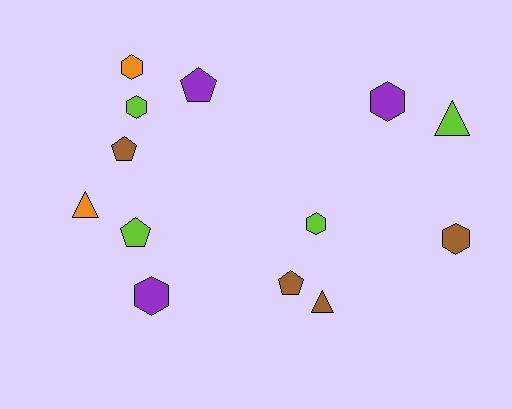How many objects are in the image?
There are 13 objects.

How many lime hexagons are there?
There are 2 lime hexagons.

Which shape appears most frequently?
Hexagon, with 6 objects.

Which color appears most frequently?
Brown, with 4 objects.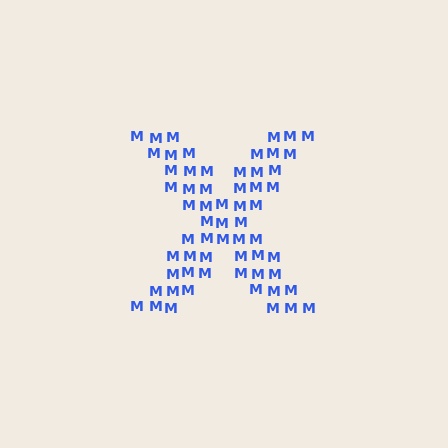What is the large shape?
The large shape is the letter X.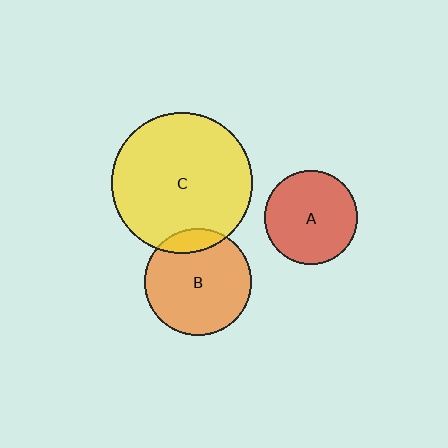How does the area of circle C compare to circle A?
Approximately 2.2 times.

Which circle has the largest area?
Circle C (yellow).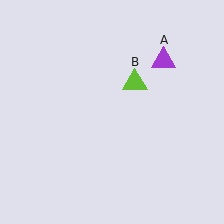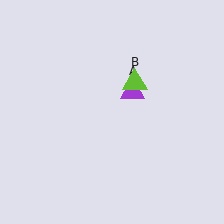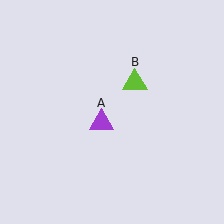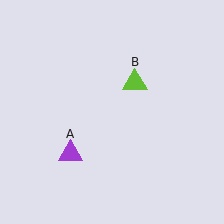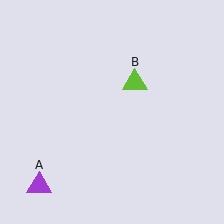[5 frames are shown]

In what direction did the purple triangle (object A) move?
The purple triangle (object A) moved down and to the left.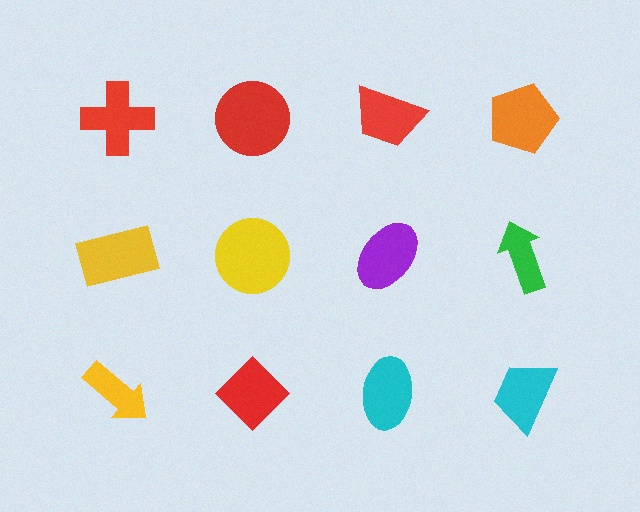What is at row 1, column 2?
A red circle.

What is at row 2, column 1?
A yellow rectangle.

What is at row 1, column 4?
An orange pentagon.